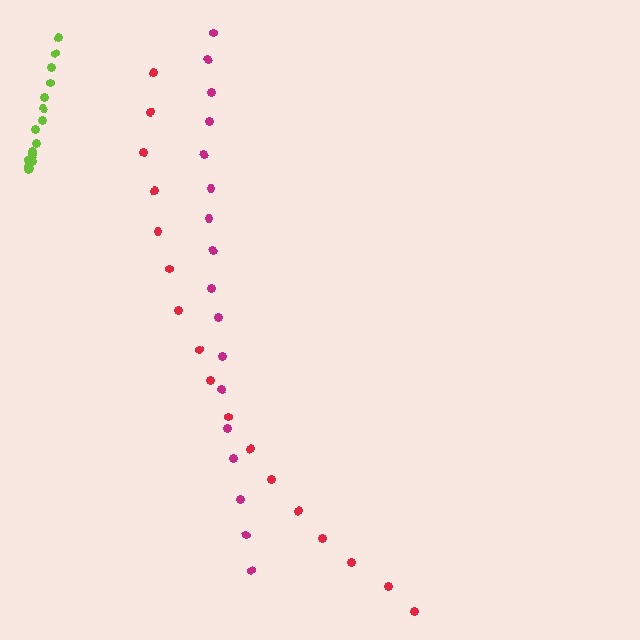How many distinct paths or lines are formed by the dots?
There are 3 distinct paths.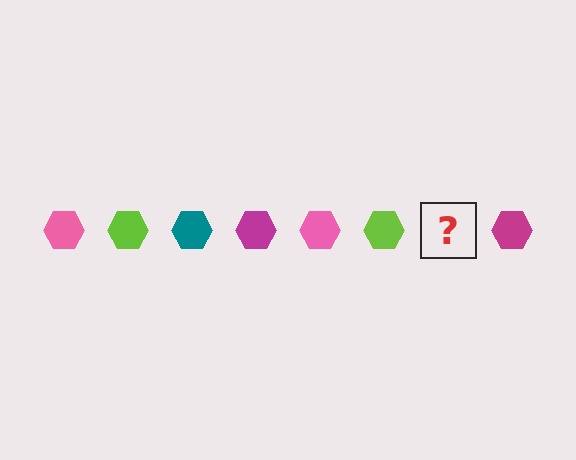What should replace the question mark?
The question mark should be replaced with a teal hexagon.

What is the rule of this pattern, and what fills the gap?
The rule is that the pattern cycles through pink, lime, teal, magenta hexagons. The gap should be filled with a teal hexagon.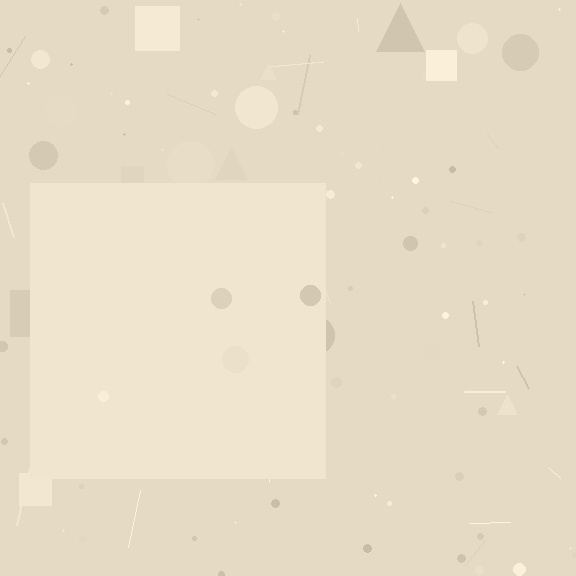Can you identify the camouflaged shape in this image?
The camouflaged shape is a square.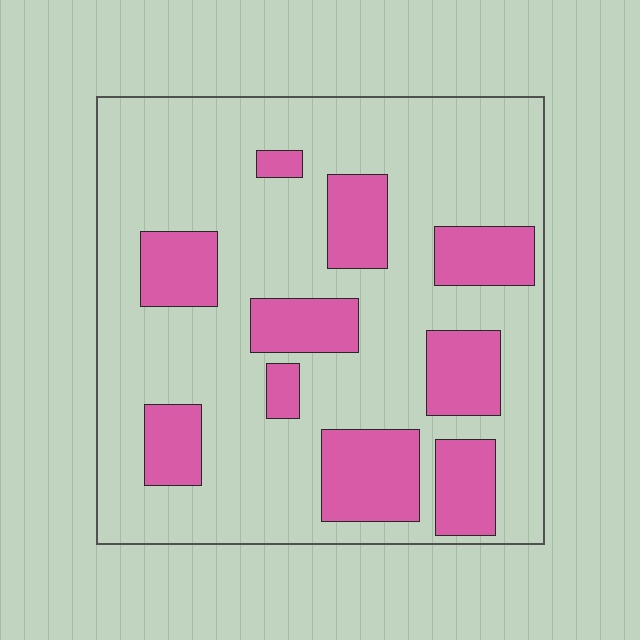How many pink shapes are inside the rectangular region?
10.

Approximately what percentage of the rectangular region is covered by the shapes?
Approximately 25%.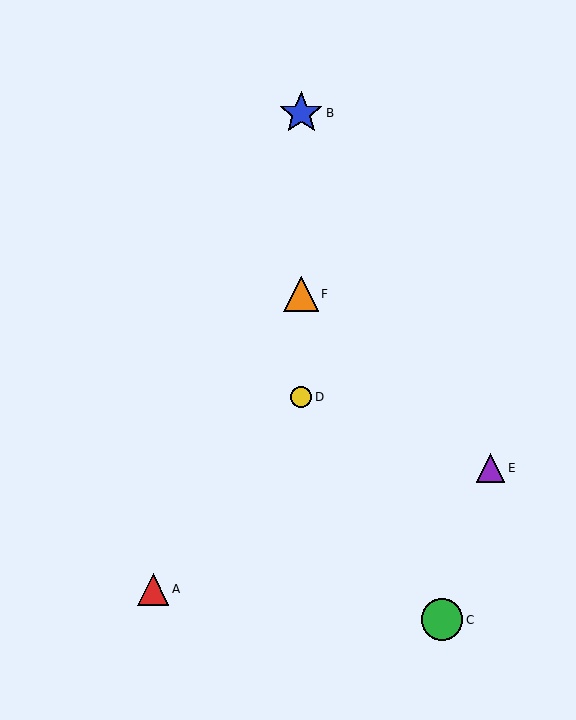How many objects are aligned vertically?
3 objects (B, D, F) are aligned vertically.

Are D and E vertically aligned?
No, D is at x≈301 and E is at x≈491.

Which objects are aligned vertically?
Objects B, D, F are aligned vertically.